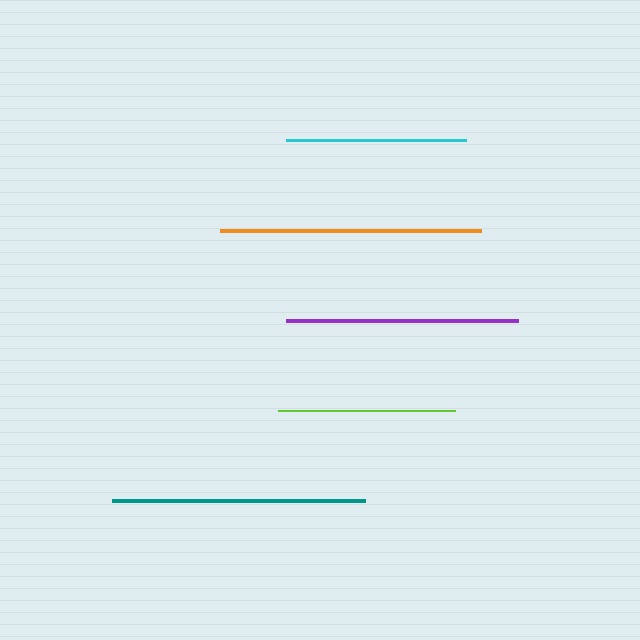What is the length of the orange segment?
The orange segment is approximately 262 pixels long.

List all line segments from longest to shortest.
From longest to shortest: orange, teal, purple, cyan, lime.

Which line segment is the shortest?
The lime line is the shortest at approximately 178 pixels.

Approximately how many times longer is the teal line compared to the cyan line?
The teal line is approximately 1.4 times the length of the cyan line.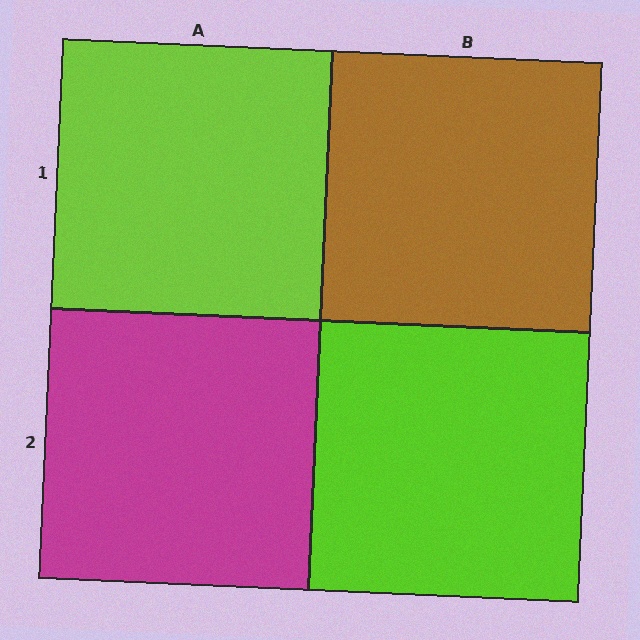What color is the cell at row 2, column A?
Magenta.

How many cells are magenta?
1 cell is magenta.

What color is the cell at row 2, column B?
Lime.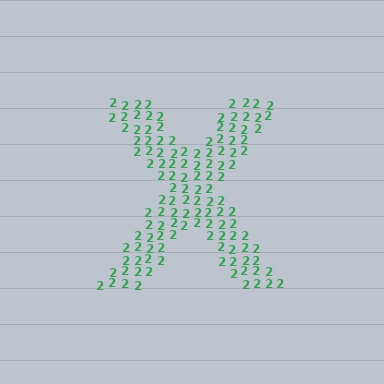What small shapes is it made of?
It is made of small digit 2's.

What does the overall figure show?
The overall figure shows the letter X.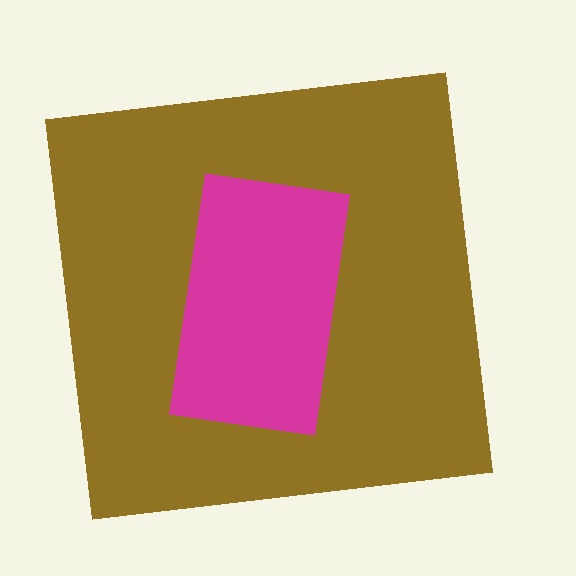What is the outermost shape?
The brown square.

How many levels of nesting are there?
2.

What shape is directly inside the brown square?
The magenta rectangle.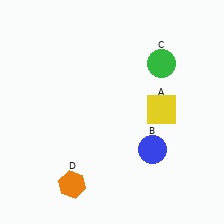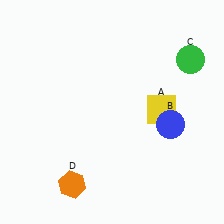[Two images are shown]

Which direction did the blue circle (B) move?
The blue circle (B) moved up.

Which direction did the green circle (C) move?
The green circle (C) moved right.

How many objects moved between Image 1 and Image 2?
2 objects moved between the two images.